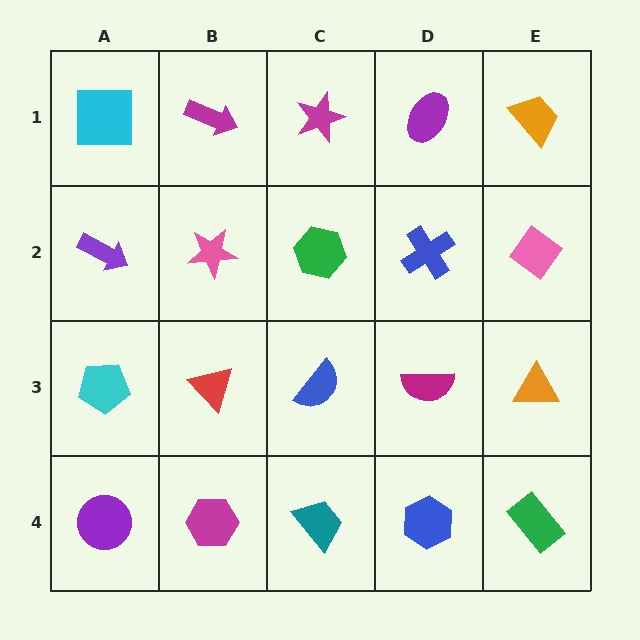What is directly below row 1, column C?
A green hexagon.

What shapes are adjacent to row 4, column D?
A magenta semicircle (row 3, column D), a teal trapezoid (row 4, column C), a green rectangle (row 4, column E).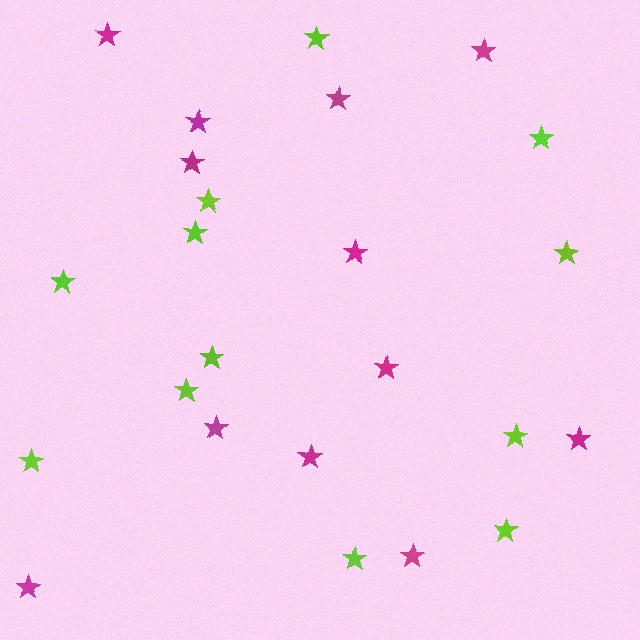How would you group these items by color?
There are 2 groups: one group of magenta stars (12) and one group of lime stars (12).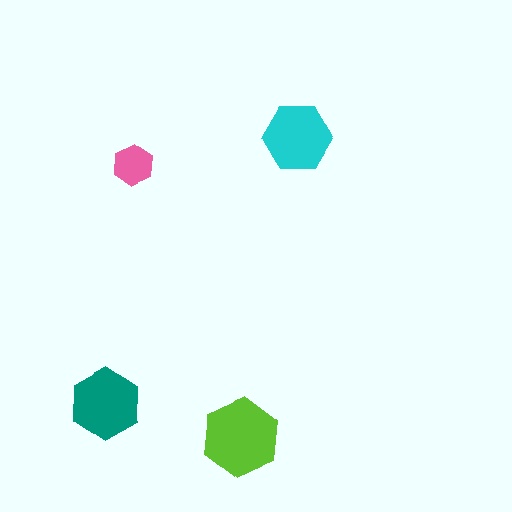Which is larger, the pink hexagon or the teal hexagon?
The teal one.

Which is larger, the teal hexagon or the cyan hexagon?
The teal one.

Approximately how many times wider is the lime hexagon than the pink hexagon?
About 2 times wider.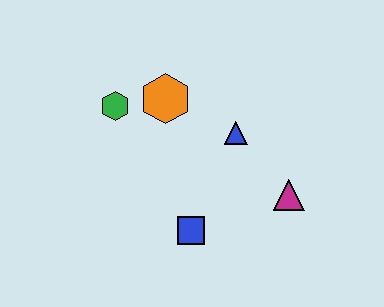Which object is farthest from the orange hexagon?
The magenta triangle is farthest from the orange hexagon.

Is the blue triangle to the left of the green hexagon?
No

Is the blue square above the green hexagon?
No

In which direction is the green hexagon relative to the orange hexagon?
The green hexagon is to the left of the orange hexagon.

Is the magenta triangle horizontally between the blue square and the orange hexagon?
No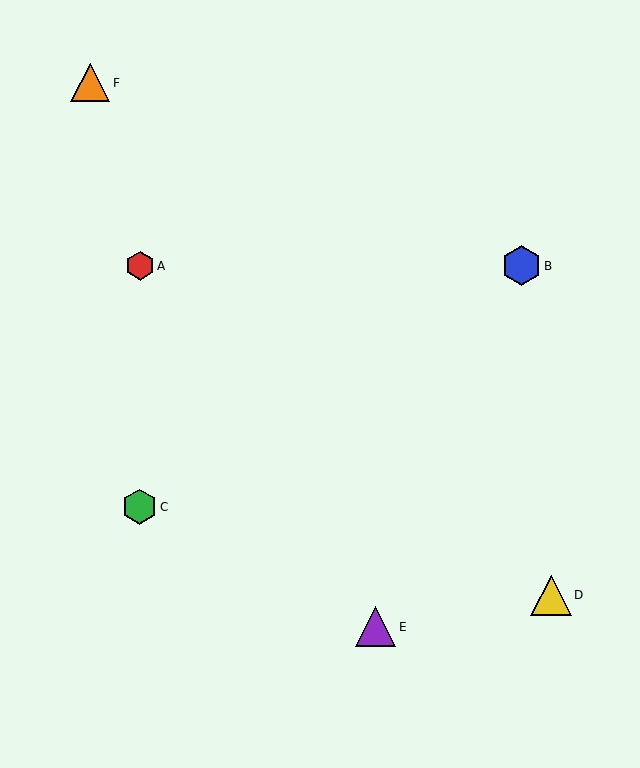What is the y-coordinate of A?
Object A is at y≈266.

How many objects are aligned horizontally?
2 objects (A, B) are aligned horizontally.